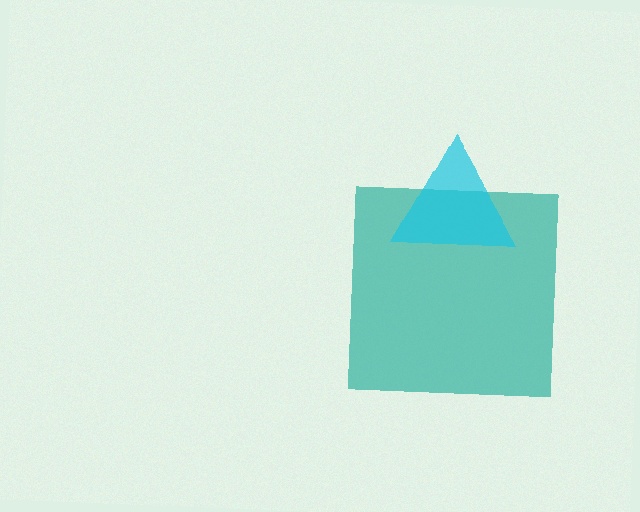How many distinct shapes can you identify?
There are 2 distinct shapes: a teal square, a cyan triangle.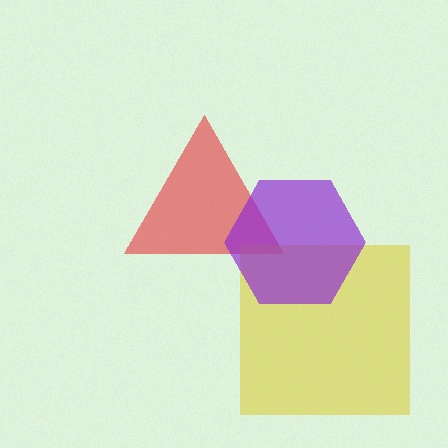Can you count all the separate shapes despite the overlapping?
Yes, there are 3 separate shapes.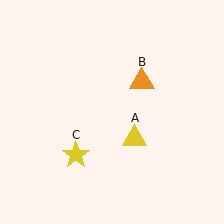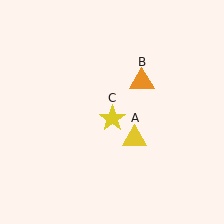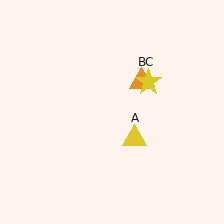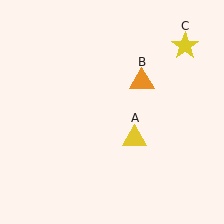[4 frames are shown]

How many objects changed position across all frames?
1 object changed position: yellow star (object C).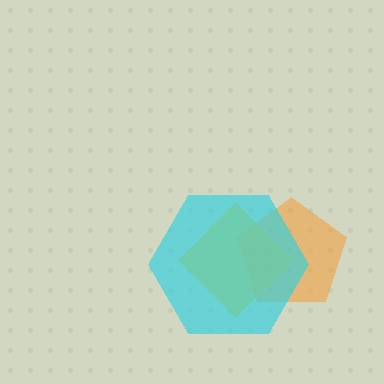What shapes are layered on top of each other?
The layered shapes are: an orange pentagon, a yellow diamond, a cyan hexagon.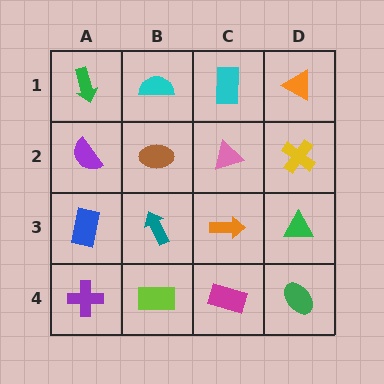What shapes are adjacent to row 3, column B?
A brown ellipse (row 2, column B), a lime rectangle (row 4, column B), a blue rectangle (row 3, column A), an orange arrow (row 3, column C).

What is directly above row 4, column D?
A green triangle.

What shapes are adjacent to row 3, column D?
A yellow cross (row 2, column D), a green ellipse (row 4, column D), an orange arrow (row 3, column C).